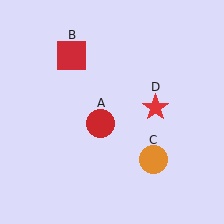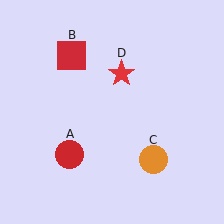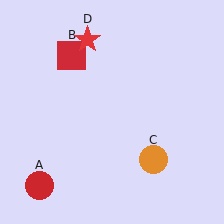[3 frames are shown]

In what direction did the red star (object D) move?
The red star (object D) moved up and to the left.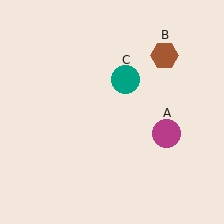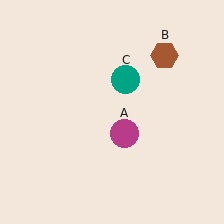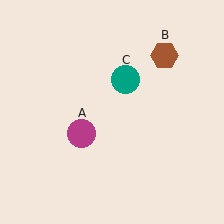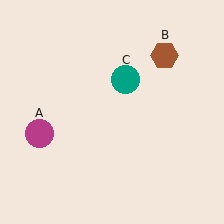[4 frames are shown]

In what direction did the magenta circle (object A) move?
The magenta circle (object A) moved left.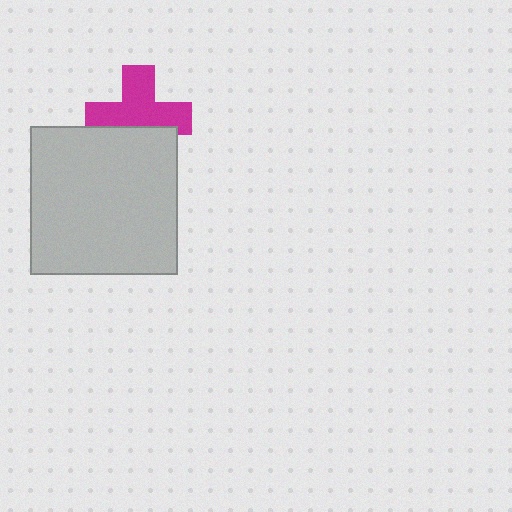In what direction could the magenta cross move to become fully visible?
The magenta cross could move up. That would shift it out from behind the light gray square entirely.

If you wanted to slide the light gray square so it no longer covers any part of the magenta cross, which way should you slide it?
Slide it down — that is the most direct way to separate the two shapes.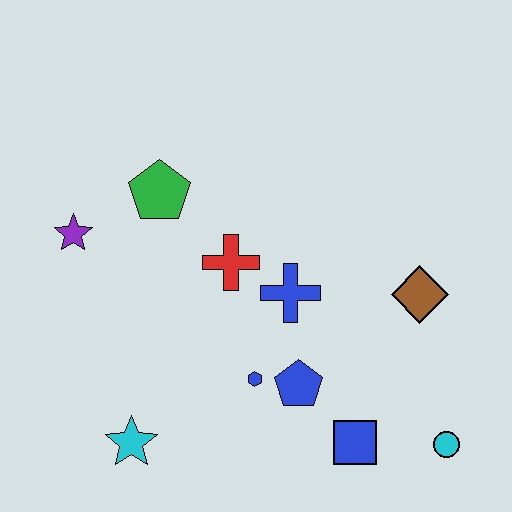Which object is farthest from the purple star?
The cyan circle is farthest from the purple star.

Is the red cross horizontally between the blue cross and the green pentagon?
Yes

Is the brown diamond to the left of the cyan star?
No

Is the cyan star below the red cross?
Yes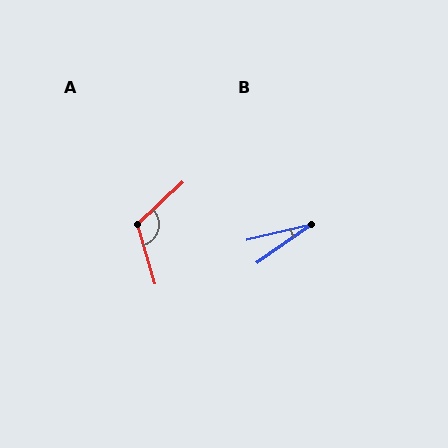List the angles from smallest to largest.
B (22°), A (117°).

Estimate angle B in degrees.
Approximately 22 degrees.